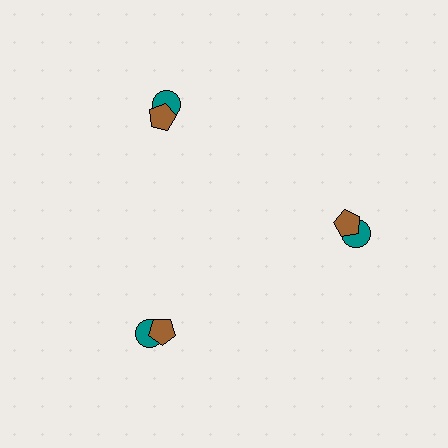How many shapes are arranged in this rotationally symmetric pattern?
There are 6 shapes, arranged in 3 groups of 2.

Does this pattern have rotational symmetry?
Yes, this pattern has 3-fold rotational symmetry. It looks the same after rotating 120 degrees around the center.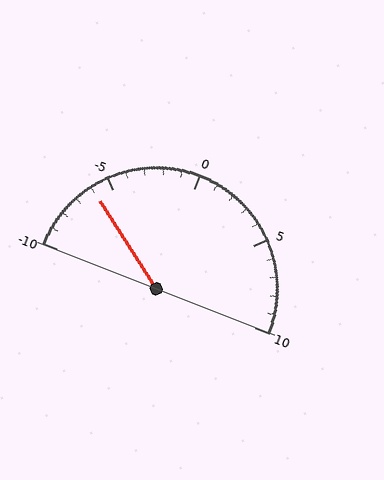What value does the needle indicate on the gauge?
The needle indicates approximately -6.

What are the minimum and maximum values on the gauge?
The gauge ranges from -10 to 10.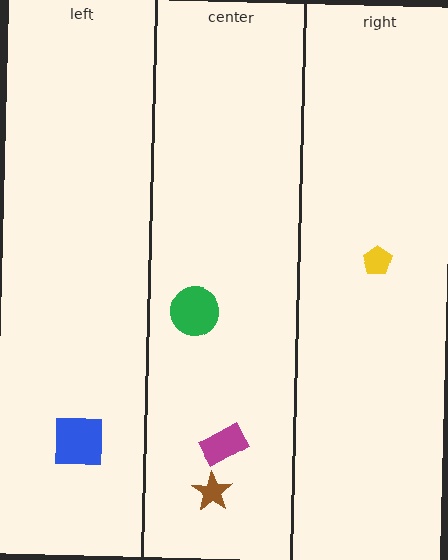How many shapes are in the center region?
3.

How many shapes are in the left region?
1.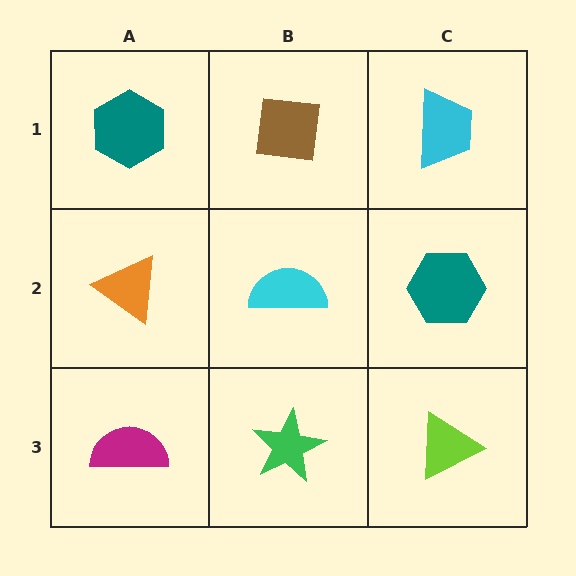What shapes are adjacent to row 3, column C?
A teal hexagon (row 2, column C), a green star (row 3, column B).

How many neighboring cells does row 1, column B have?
3.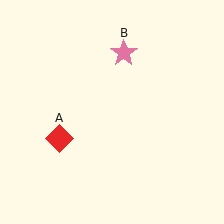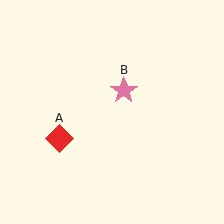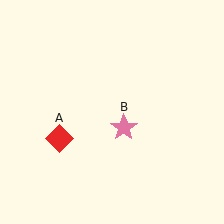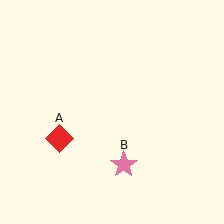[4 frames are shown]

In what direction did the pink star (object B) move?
The pink star (object B) moved down.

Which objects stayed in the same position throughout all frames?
Red diamond (object A) remained stationary.